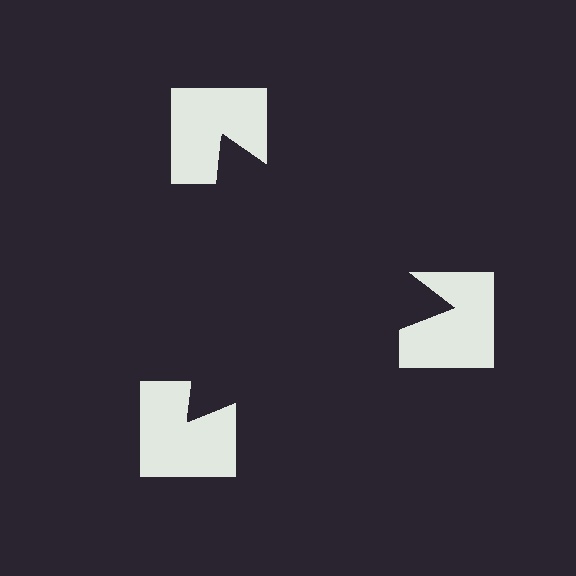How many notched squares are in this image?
There are 3 — one at each vertex of the illusory triangle.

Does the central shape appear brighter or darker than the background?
It typically appears slightly darker than the background, even though no actual brightness change is drawn.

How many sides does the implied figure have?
3 sides.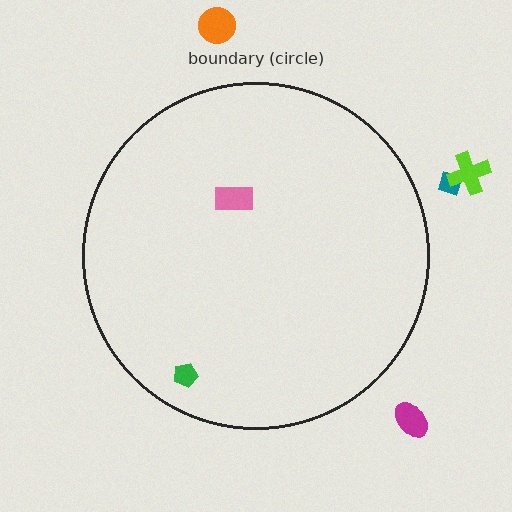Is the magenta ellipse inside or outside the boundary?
Outside.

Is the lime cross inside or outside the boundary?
Outside.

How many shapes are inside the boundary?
2 inside, 4 outside.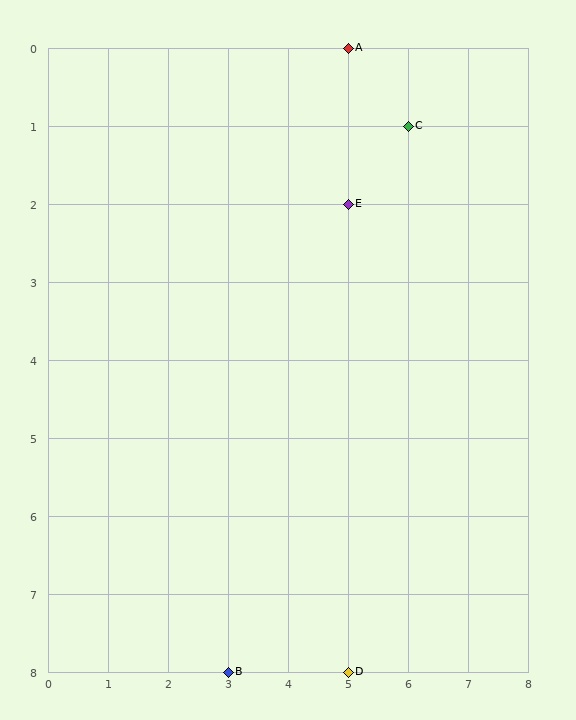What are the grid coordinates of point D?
Point D is at grid coordinates (5, 8).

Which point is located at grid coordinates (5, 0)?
Point A is at (5, 0).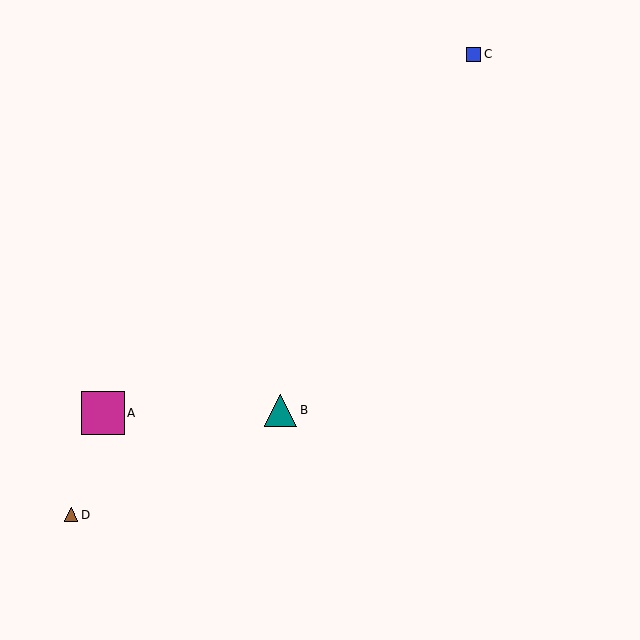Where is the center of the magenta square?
The center of the magenta square is at (103, 413).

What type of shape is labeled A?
Shape A is a magenta square.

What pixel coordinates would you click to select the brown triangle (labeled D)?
Click at (71, 515) to select the brown triangle D.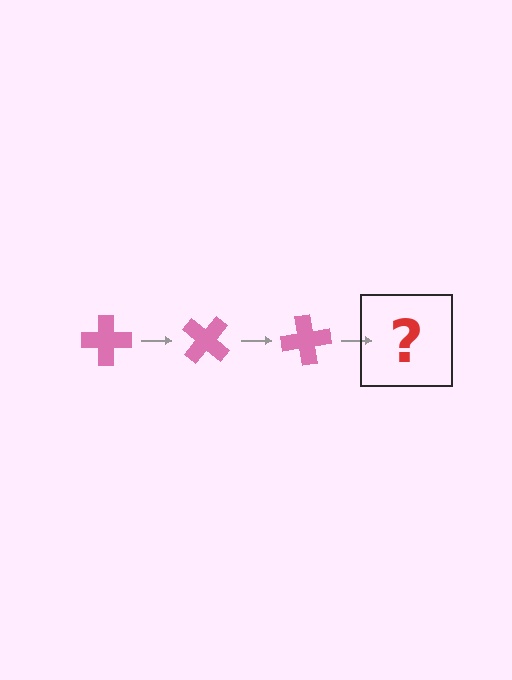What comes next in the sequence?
The next element should be a pink cross rotated 120 degrees.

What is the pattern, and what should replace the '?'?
The pattern is that the cross rotates 40 degrees each step. The '?' should be a pink cross rotated 120 degrees.